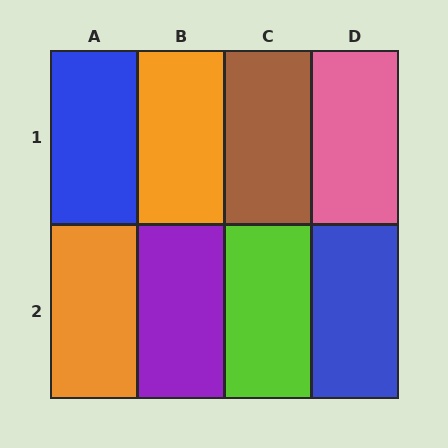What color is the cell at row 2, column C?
Lime.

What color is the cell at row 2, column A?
Orange.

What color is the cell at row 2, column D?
Blue.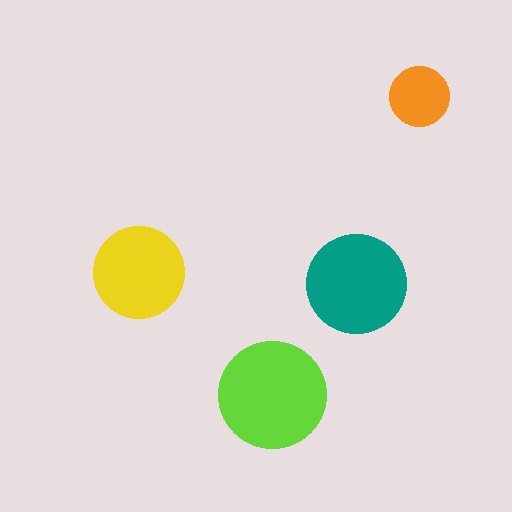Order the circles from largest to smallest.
the lime one, the teal one, the yellow one, the orange one.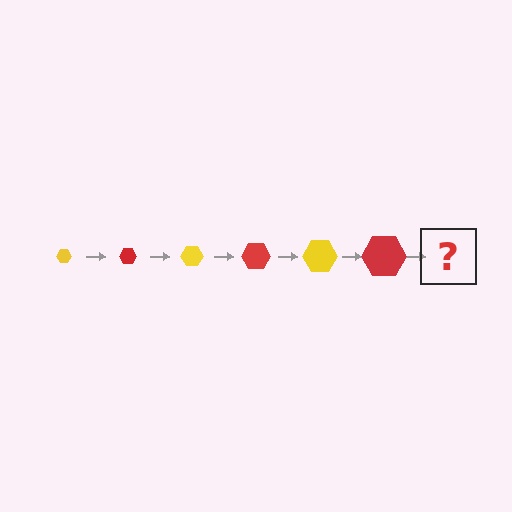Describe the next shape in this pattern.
It should be a yellow hexagon, larger than the previous one.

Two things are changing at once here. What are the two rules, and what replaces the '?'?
The two rules are that the hexagon grows larger each step and the color cycles through yellow and red. The '?' should be a yellow hexagon, larger than the previous one.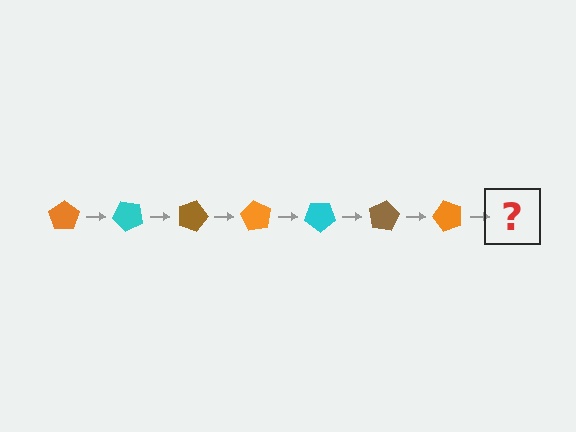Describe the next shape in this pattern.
It should be a cyan pentagon, rotated 315 degrees from the start.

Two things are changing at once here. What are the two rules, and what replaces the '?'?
The two rules are that it rotates 45 degrees each step and the color cycles through orange, cyan, and brown. The '?' should be a cyan pentagon, rotated 315 degrees from the start.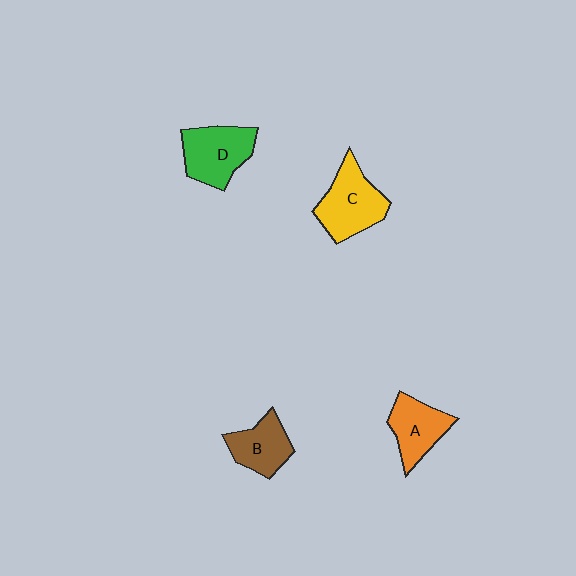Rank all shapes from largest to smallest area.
From largest to smallest: C (yellow), D (green), A (orange), B (brown).